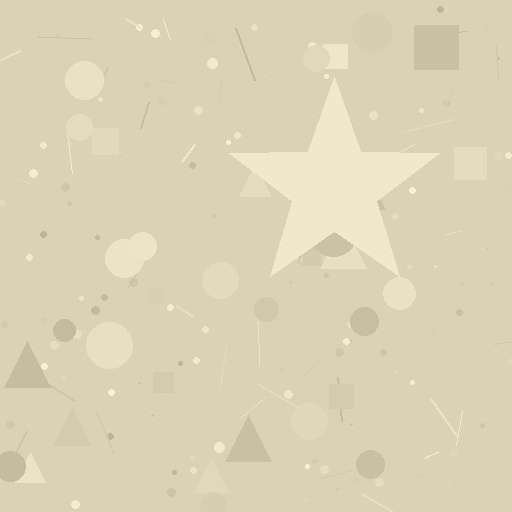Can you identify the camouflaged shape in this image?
The camouflaged shape is a star.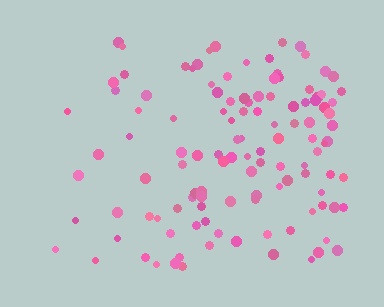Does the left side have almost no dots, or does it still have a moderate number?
Still a moderate number, just noticeably fewer than the right.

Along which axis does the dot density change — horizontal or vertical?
Horizontal.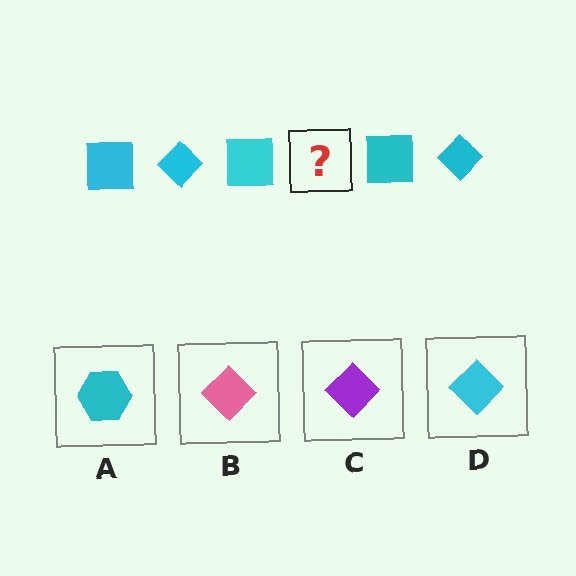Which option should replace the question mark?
Option D.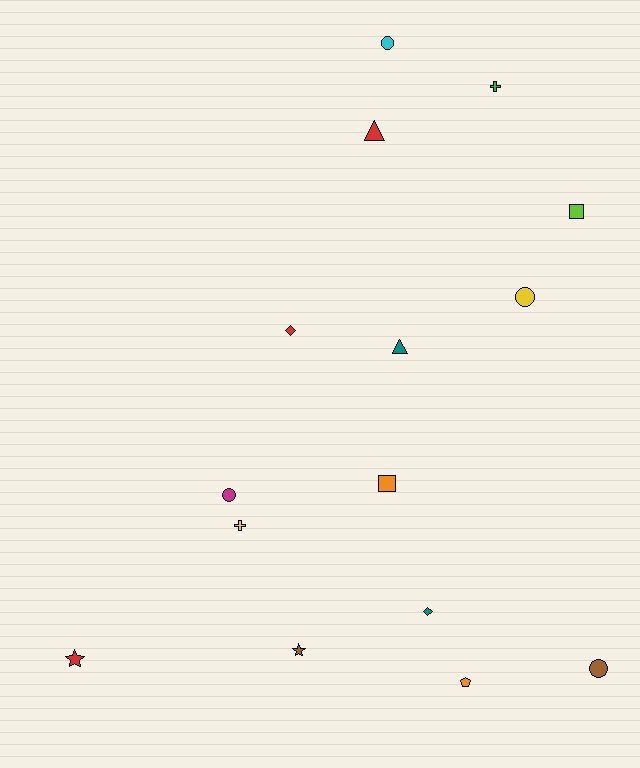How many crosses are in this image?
There are 2 crosses.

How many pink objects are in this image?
There are no pink objects.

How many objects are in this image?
There are 15 objects.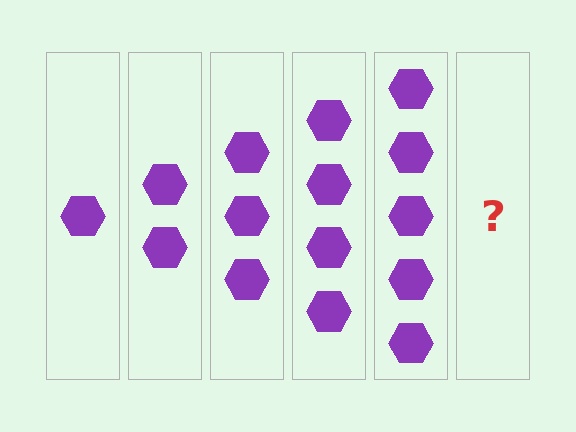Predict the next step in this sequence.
The next step is 6 hexagons.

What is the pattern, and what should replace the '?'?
The pattern is that each step adds one more hexagon. The '?' should be 6 hexagons.